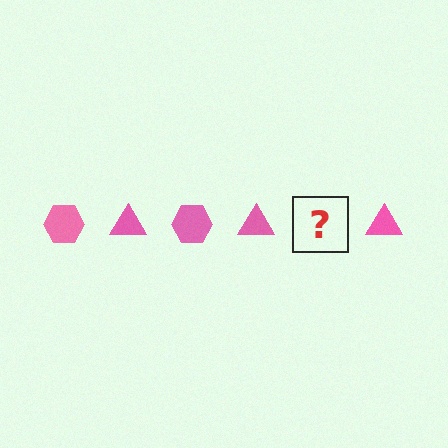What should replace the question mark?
The question mark should be replaced with a pink hexagon.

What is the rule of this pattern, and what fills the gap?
The rule is that the pattern cycles through hexagon, triangle shapes in pink. The gap should be filled with a pink hexagon.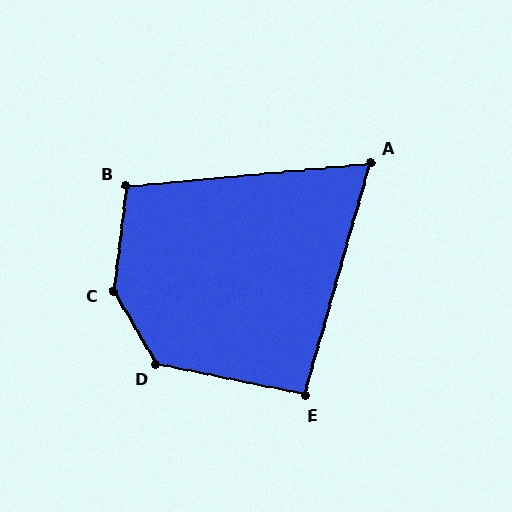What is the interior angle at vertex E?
Approximately 94 degrees (approximately right).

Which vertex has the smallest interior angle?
A, at approximately 69 degrees.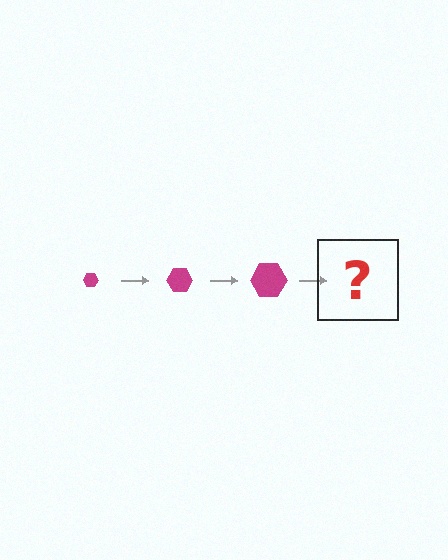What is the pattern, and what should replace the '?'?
The pattern is that the hexagon gets progressively larger each step. The '?' should be a magenta hexagon, larger than the previous one.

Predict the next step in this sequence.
The next step is a magenta hexagon, larger than the previous one.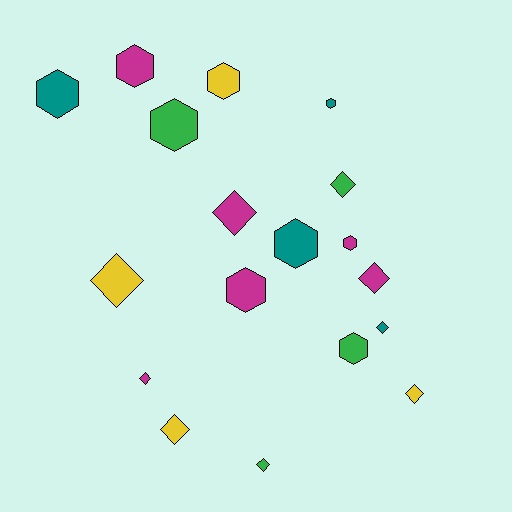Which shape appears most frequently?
Hexagon, with 9 objects.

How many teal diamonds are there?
There is 1 teal diamond.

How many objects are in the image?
There are 18 objects.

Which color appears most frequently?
Magenta, with 6 objects.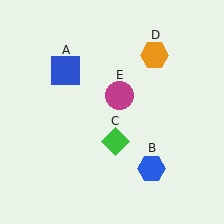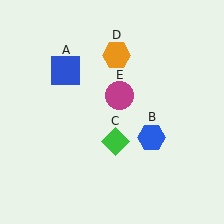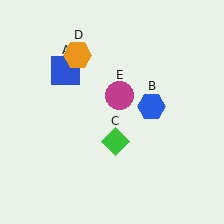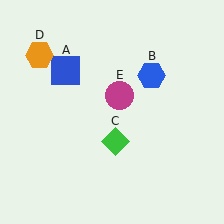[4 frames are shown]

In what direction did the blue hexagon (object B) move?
The blue hexagon (object B) moved up.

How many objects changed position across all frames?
2 objects changed position: blue hexagon (object B), orange hexagon (object D).